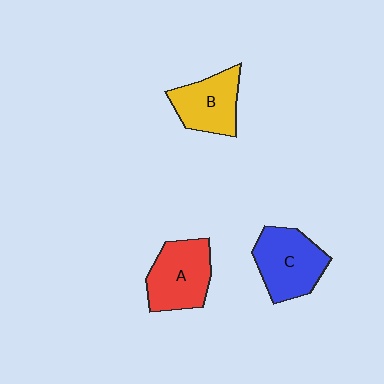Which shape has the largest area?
Shape C (blue).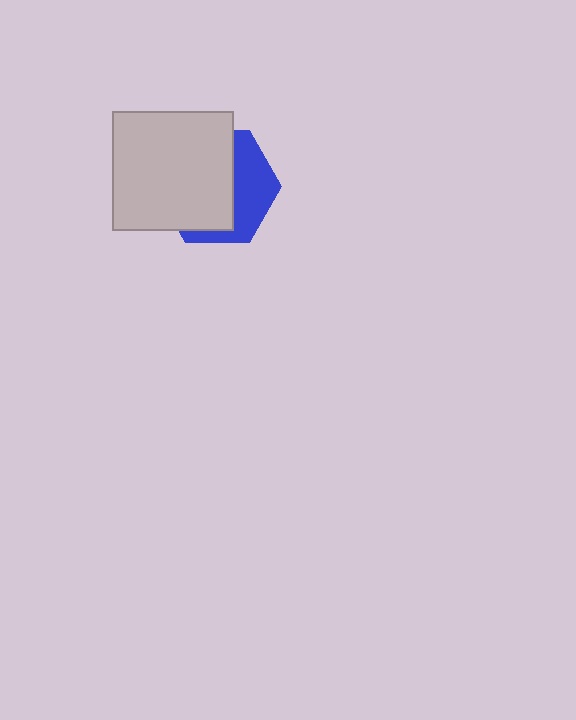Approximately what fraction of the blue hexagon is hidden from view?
Roughly 61% of the blue hexagon is hidden behind the light gray rectangle.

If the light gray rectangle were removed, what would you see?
You would see the complete blue hexagon.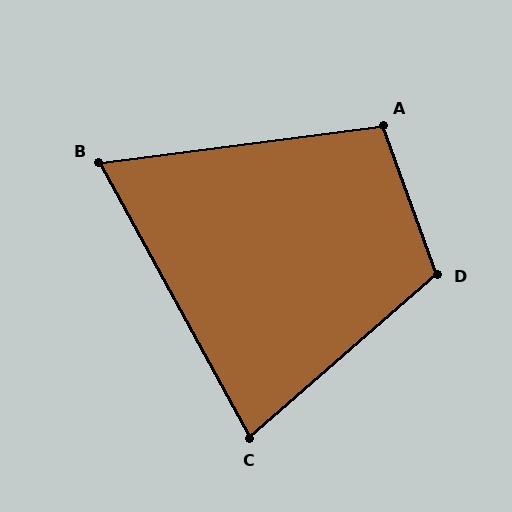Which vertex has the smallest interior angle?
B, at approximately 69 degrees.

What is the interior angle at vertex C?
Approximately 78 degrees (acute).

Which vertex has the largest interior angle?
D, at approximately 111 degrees.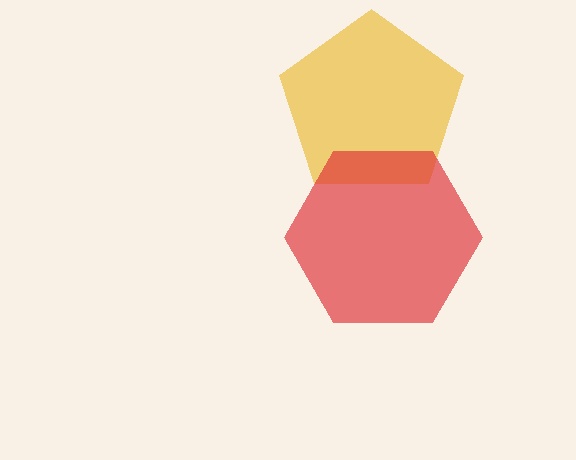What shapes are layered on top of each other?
The layered shapes are: a yellow pentagon, a red hexagon.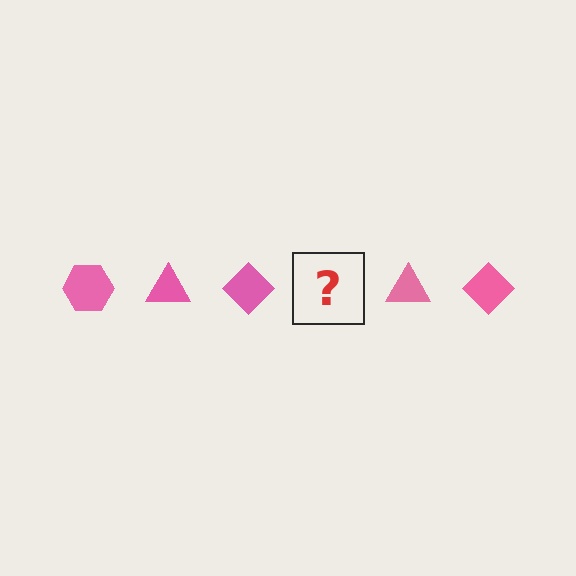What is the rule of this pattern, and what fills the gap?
The rule is that the pattern cycles through hexagon, triangle, diamond shapes in pink. The gap should be filled with a pink hexagon.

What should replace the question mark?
The question mark should be replaced with a pink hexagon.